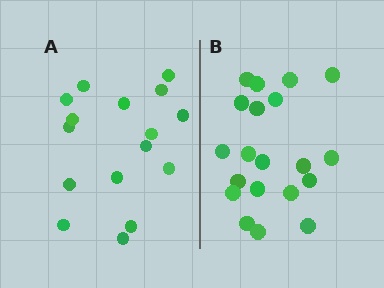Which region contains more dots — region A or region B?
Region B (the right region) has more dots.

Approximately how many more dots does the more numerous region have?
Region B has about 4 more dots than region A.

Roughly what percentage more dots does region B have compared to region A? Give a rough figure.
About 25% more.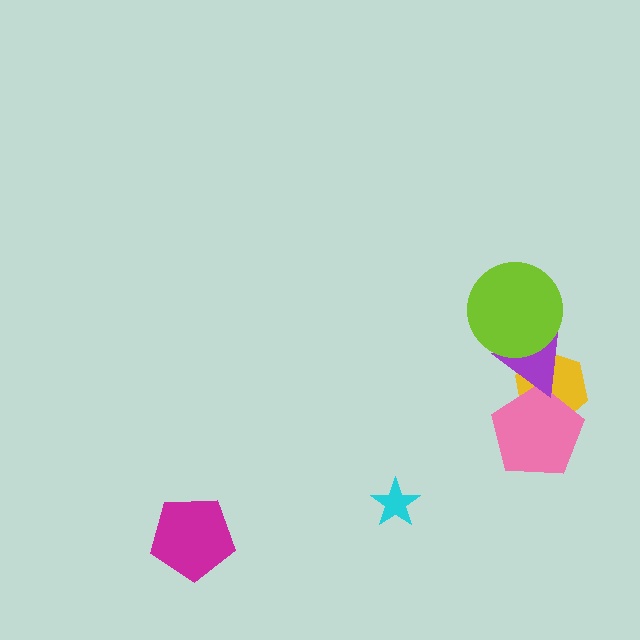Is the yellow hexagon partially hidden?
Yes, it is partially covered by another shape.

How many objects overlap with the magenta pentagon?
0 objects overlap with the magenta pentagon.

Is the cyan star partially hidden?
No, no other shape covers it.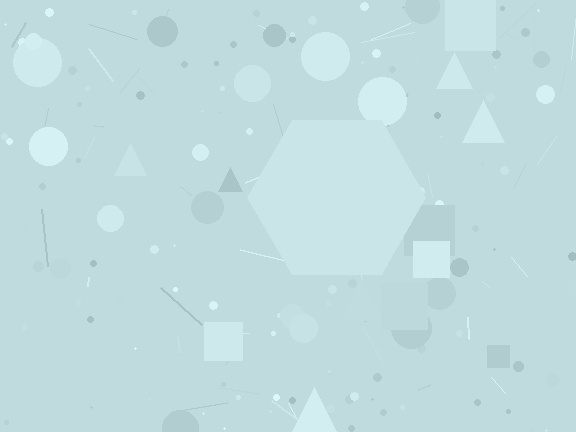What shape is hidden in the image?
A hexagon is hidden in the image.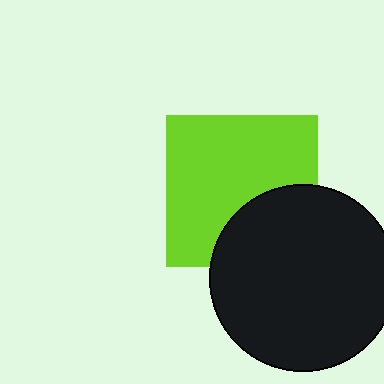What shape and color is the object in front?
The object in front is a black circle.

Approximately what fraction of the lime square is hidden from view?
Roughly 31% of the lime square is hidden behind the black circle.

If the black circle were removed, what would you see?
You would see the complete lime square.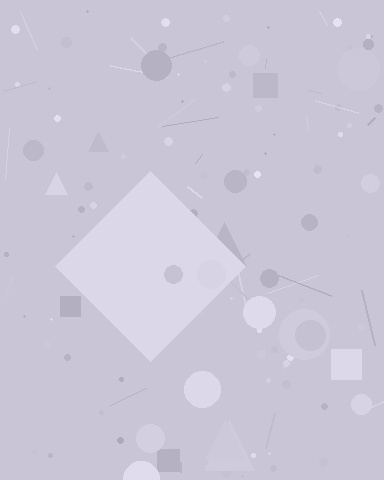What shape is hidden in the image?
A diamond is hidden in the image.